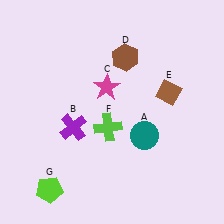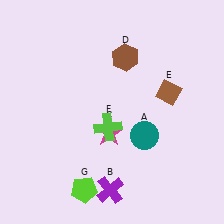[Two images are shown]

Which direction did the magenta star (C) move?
The magenta star (C) moved down.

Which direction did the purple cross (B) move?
The purple cross (B) moved down.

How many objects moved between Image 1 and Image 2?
3 objects moved between the two images.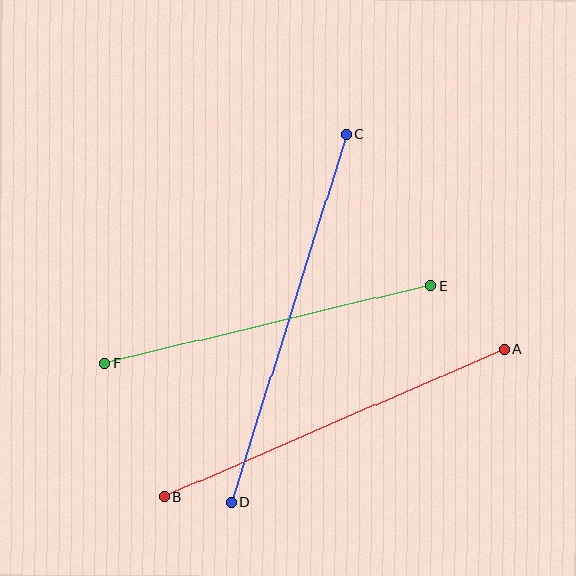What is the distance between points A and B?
The distance is approximately 371 pixels.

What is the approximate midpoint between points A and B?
The midpoint is at approximately (334, 423) pixels.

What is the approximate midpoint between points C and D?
The midpoint is at approximately (289, 318) pixels.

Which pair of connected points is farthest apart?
Points C and D are farthest apart.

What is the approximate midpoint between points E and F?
The midpoint is at approximately (268, 325) pixels.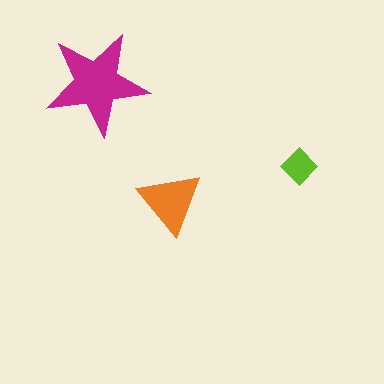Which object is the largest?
The magenta star.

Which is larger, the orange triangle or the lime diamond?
The orange triangle.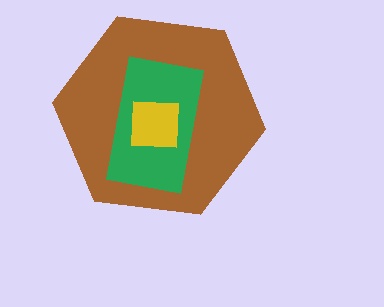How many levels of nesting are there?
3.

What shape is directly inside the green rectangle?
The yellow square.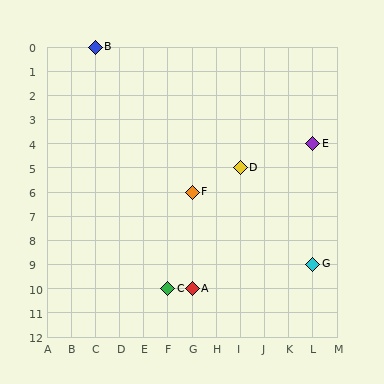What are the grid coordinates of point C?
Point C is at grid coordinates (F, 10).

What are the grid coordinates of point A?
Point A is at grid coordinates (G, 10).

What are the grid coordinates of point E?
Point E is at grid coordinates (L, 4).